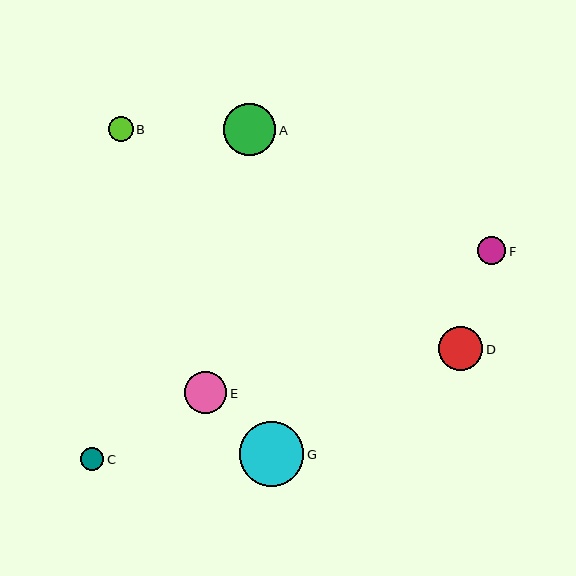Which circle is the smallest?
Circle C is the smallest with a size of approximately 23 pixels.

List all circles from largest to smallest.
From largest to smallest: G, A, D, E, F, B, C.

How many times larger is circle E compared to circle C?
Circle E is approximately 1.8 times the size of circle C.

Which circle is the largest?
Circle G is the largest with a size of approximately 65 pixels.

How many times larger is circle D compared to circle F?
Circle D is approximately 1.6 times the size of circle F.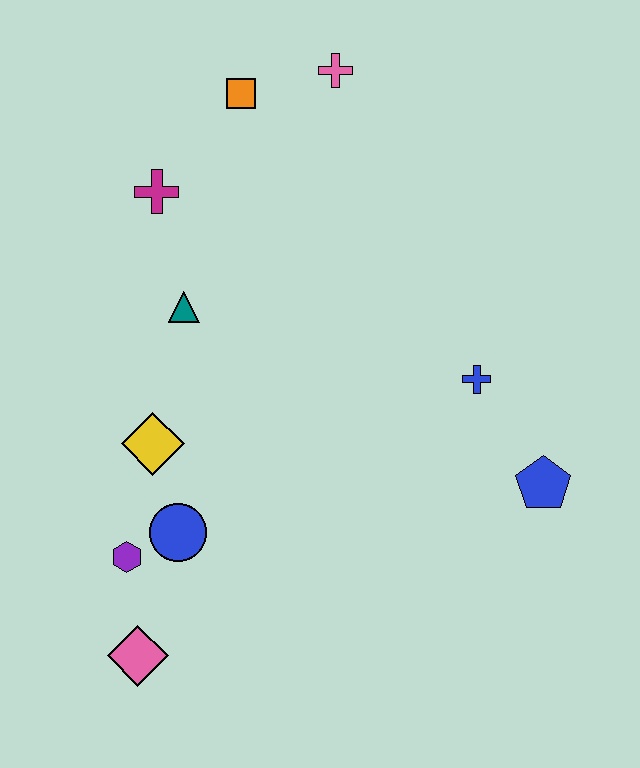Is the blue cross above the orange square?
No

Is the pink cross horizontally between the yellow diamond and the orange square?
No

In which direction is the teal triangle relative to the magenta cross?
The teal triangle is below the magenta cross.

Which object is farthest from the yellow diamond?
The pink cross is farthest from the yellow diamond.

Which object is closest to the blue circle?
The purple hexagon is closest to the blue circle.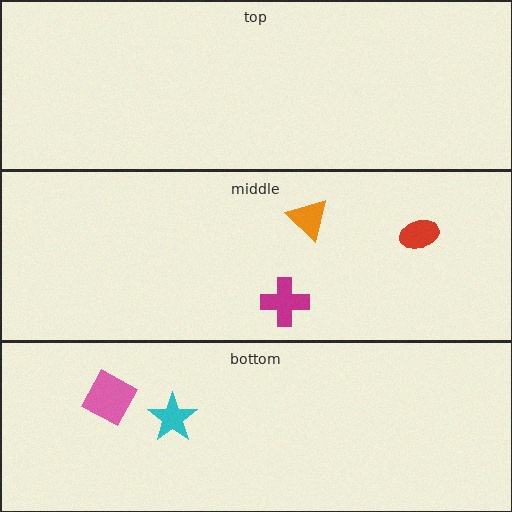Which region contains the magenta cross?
The middle region.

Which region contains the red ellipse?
The middle region.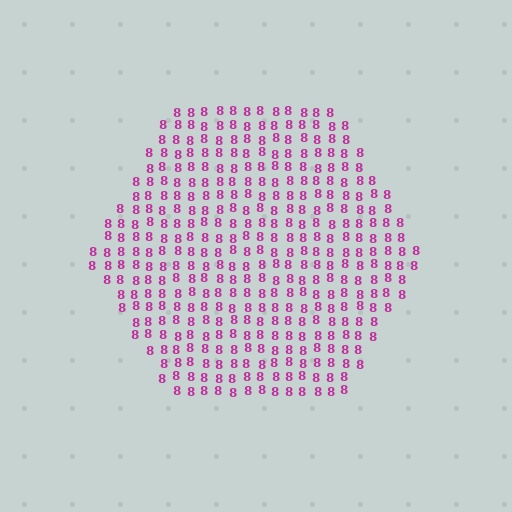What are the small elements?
The small elements are digit 8's.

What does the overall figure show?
The overall figure shows a hexagon.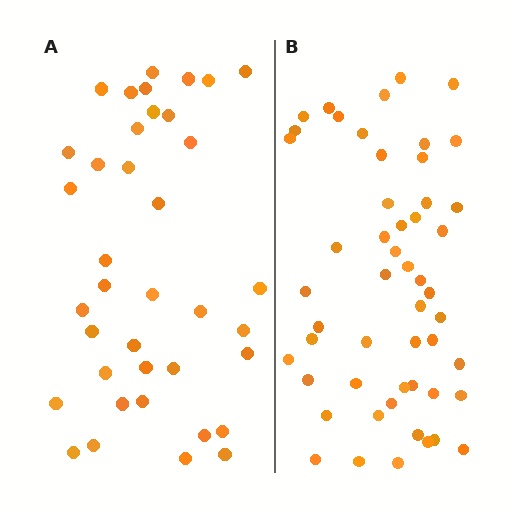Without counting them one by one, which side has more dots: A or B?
Region B (the right region) has more dots.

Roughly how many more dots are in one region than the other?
Region B has approximately 15 more dots than region A.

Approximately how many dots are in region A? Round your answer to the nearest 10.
About 40 dots. (The exact count is 38, which rounds to 40.)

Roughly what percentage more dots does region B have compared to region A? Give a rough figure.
About 35% more.